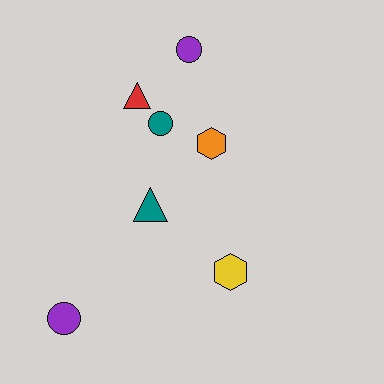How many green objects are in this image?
There are no green objects.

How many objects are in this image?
There are 7 objects.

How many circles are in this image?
There are 3 circles.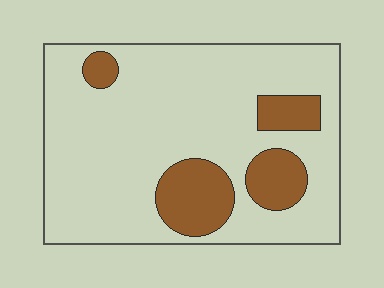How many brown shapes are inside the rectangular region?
4.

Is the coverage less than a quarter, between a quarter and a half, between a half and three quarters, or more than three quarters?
Less than a quarter.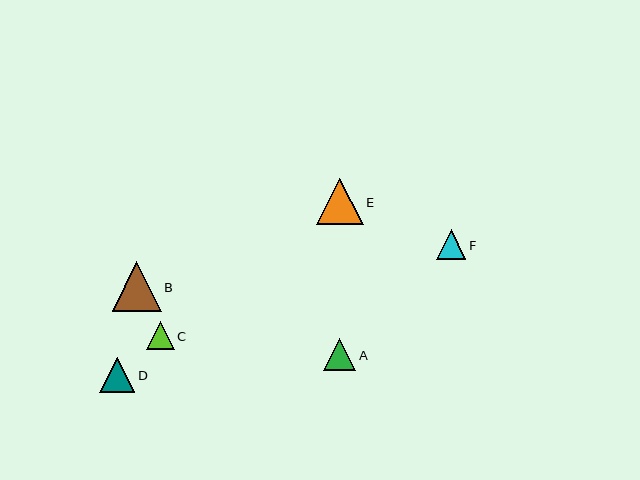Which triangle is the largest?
Triangle B is the largest with a size of approximately 49 pixels.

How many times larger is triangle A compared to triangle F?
Triangle A is approximately 1.1 times the size of triangle F.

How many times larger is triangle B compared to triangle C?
Triangle B is approximately 1.8 times the size of triangle C.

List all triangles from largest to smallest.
From largest to smallest: B, E, D, A, F, C.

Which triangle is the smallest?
Triangle C is the smallest with a size of approximately 27 pixels.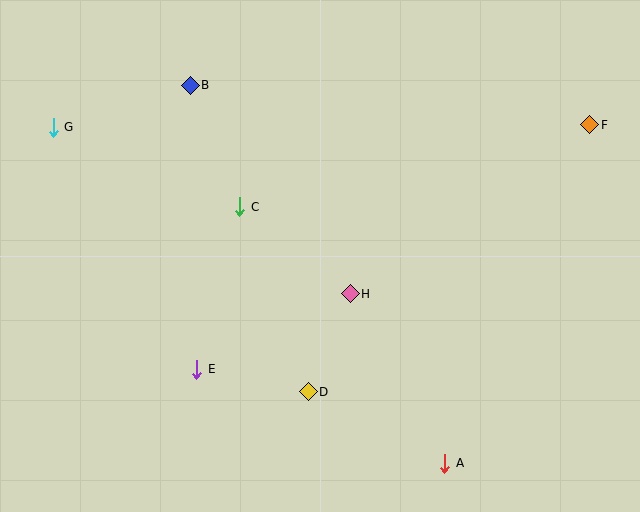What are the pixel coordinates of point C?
Point C is at (240, 207).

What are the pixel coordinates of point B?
Point B is at (190, 85).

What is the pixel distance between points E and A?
The distance between E and A is 265 pixels.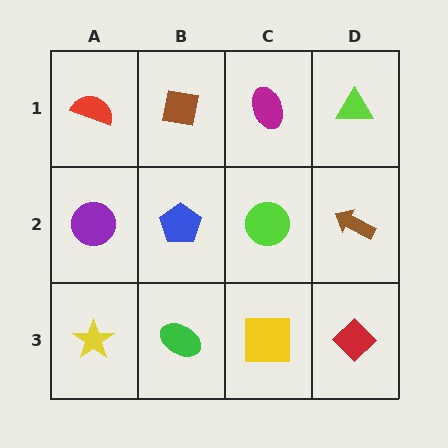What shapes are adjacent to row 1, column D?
A brown arrow (row 2, column D), a magenta ellipse (row 1, column C).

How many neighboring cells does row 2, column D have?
3.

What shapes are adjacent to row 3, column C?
A lime circle (row 2, column C), a green ellipse (row 3, column B), a red diamond (row 3, column D).